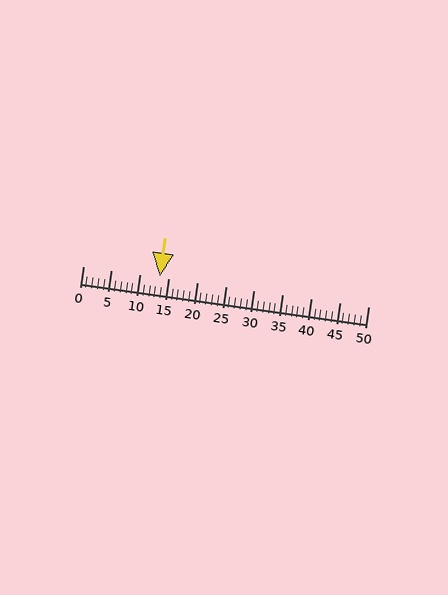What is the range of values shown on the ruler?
The ruler shows values from 0 to 50.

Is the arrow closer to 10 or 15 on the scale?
The arrow is closer to 15.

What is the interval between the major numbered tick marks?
The major tick marks are spaced 5 units apart.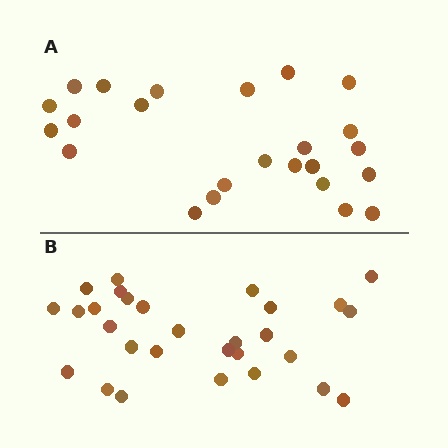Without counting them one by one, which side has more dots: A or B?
Region B (the bottom region) has more dots.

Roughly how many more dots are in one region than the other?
Region B has about 5 more dots than region A.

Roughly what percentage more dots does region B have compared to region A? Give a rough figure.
About 20% more.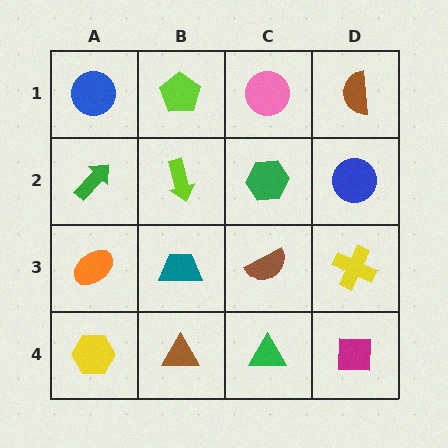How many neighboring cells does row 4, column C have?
3.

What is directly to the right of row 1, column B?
A pink circle.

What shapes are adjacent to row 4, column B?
A teal trapezoid (row 3, column B), a yellow hexagon (row 4, column A), a green triangle (row 4, column C).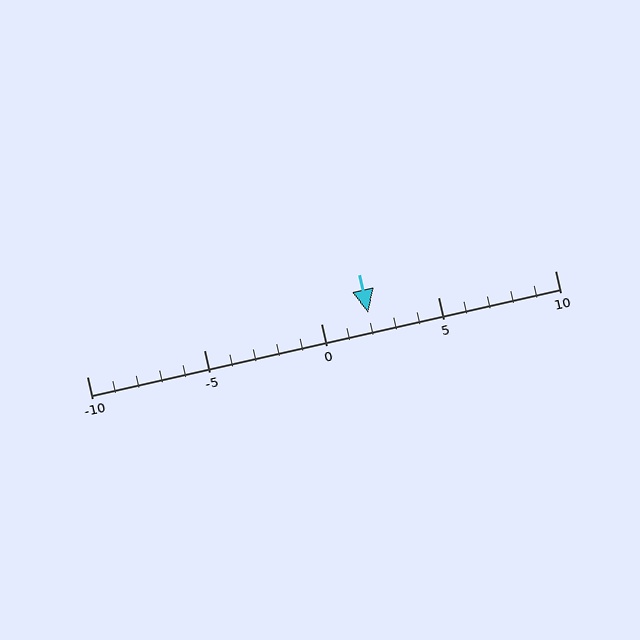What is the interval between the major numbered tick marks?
The major tick marks are spaced 5 units apart.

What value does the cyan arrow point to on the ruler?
The cyan arrow points to approximately 2.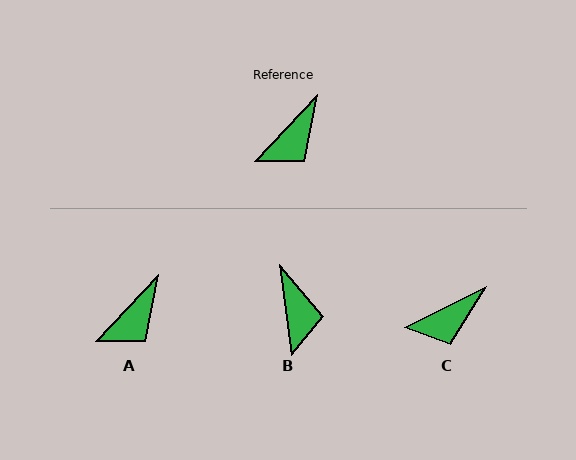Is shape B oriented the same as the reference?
No, it is off by about 51 degrees.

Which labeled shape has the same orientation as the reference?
A.